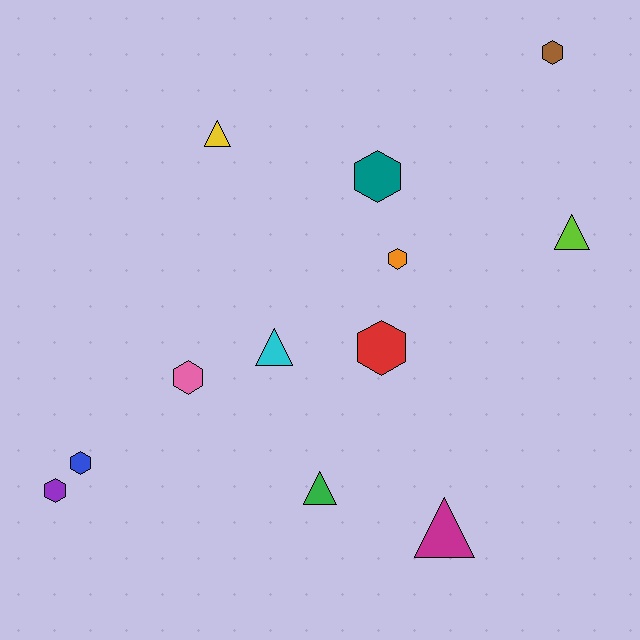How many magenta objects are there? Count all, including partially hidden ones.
There is 1 magenta object.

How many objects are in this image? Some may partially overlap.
There are 12 objects.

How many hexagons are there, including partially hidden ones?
There are 7 hexagons.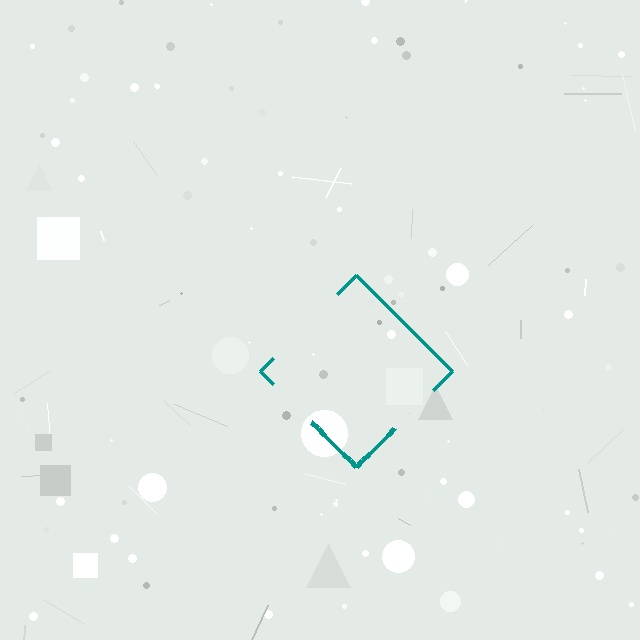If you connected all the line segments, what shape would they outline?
They would outline a diamond.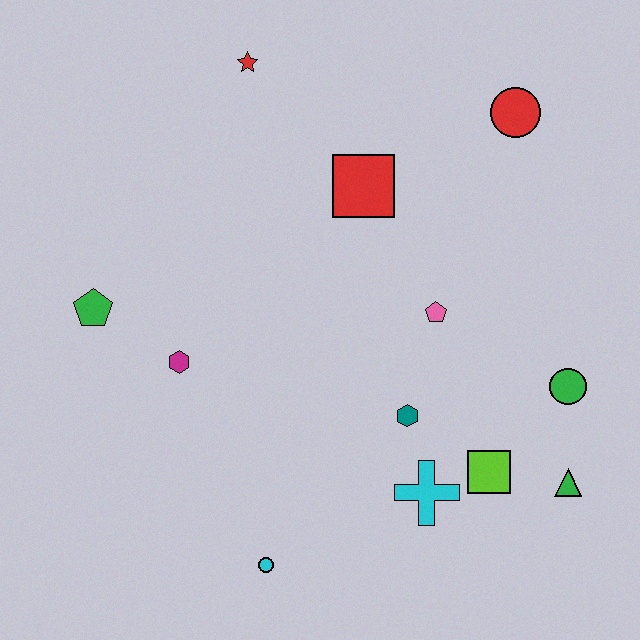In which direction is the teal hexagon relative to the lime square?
The teal hexagon is to the left of the lime square.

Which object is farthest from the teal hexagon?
The red star is farthest from the teal hexagon.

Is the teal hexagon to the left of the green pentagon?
No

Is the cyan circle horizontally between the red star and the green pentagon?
No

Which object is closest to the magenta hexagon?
The green pentagon is closest to the magenta hexagon.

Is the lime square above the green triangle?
Yes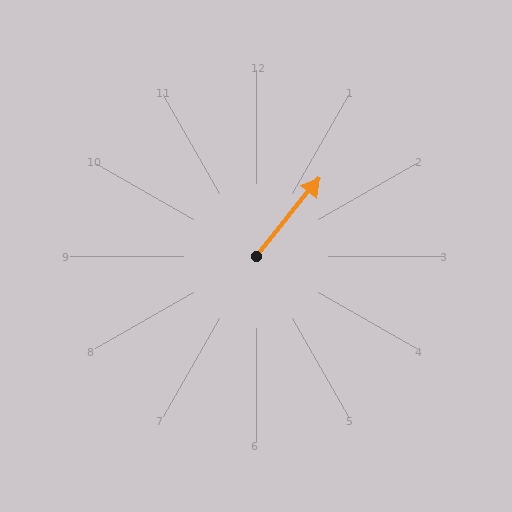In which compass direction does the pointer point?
Northeast.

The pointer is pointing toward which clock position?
Roughly 1 o'clock.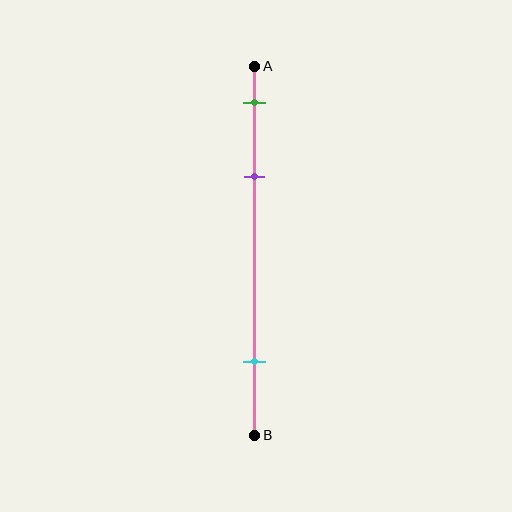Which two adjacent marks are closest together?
The green and purple marks are the closest adjacent pair.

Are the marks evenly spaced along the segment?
No, the marks are not evenly spaced.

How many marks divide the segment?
There are 3 marks dividing the segment.